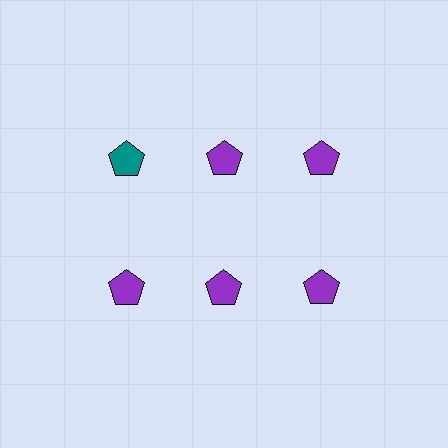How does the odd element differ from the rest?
It has a different color: teal instead of purple.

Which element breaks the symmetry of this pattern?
The teal pentagon in the top row, leftmost column breaks the symmetry. All other shapes are purple pentagons.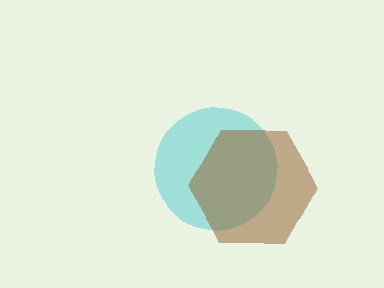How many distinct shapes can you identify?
There are 2 distinct shapes: a cyan circle, a brown hexagon.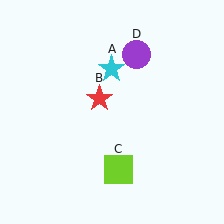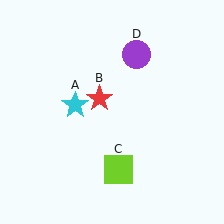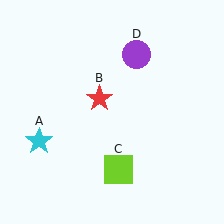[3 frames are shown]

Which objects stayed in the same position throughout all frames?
Red star (object B) and lime square (object C) and purple circle (object D) remained stationary.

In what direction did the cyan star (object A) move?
The cyan star (object A) moved down and to the left.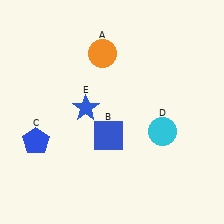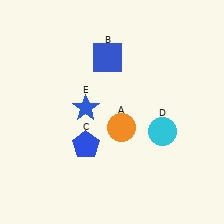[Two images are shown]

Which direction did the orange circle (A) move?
The orange circle (A) moved down.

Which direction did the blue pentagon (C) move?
The blue pentagon (C) moved right.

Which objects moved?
The objects that moved are: the orange circle (A), the blue square (B), the blue pentagon (C).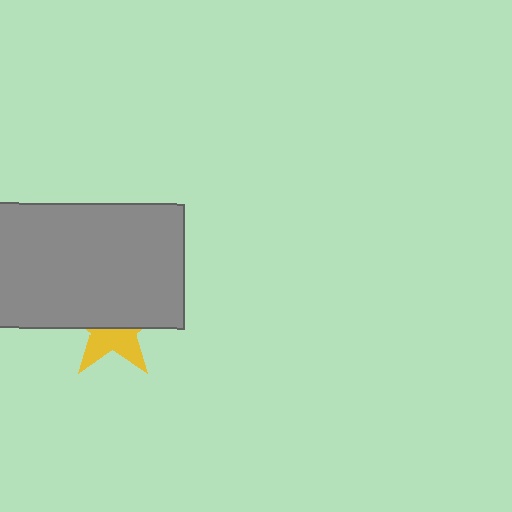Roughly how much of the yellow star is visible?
A small part of it is visible (roughly 42%).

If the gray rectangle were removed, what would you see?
You would see the complete yellow star.